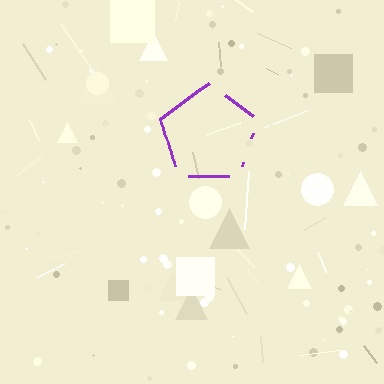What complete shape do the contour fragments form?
The contour fragments form a pentagon.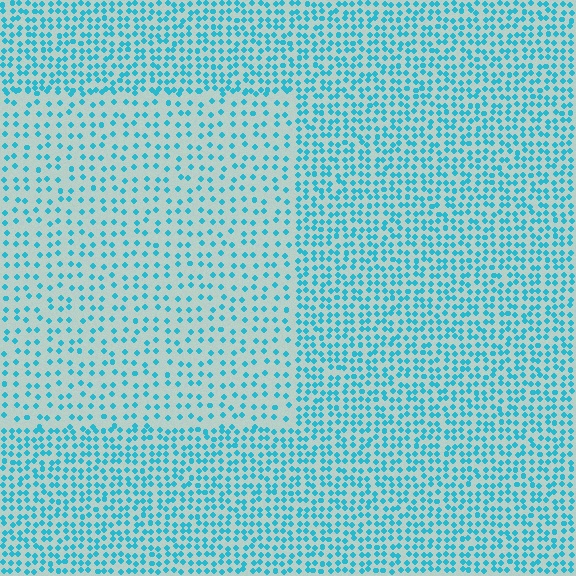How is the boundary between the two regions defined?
The boundary is defined by a change in element density (approximately 1.9x ratio). All elements are the same color, size, and shape.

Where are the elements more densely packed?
The elements are more densely packed outside the rectangle boundary.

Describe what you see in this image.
The image contains small cyan elements arranged at two different densities. A rectangle-shaped region is visible where the elements are less densely packed than the surrounding area.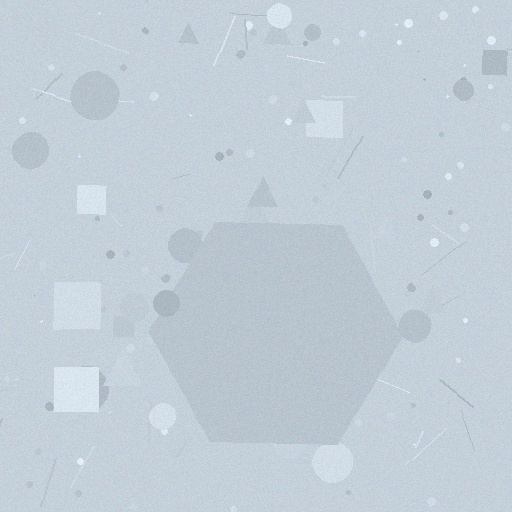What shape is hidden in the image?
A hexagon is hidden in the image.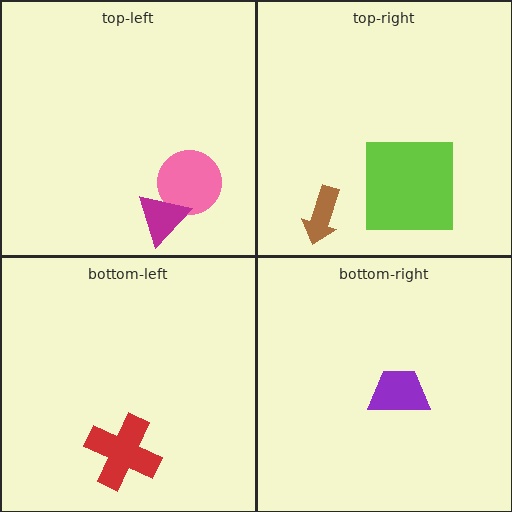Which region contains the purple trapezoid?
The bottom-right region.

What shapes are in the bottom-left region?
The red cross.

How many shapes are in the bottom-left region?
1.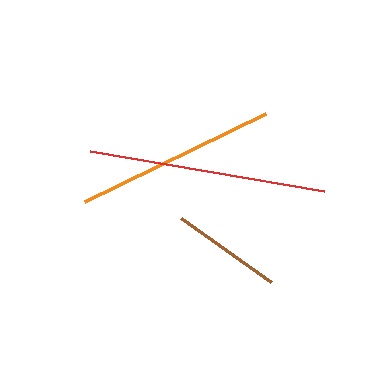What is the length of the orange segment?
The orange segment is approximately 202 pixels long.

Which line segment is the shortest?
The brown line is the shortest at approximately 110 pixels.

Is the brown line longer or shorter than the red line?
The red line is longer than the brown line.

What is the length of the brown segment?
The brown segment is approximately 110 pixels long.